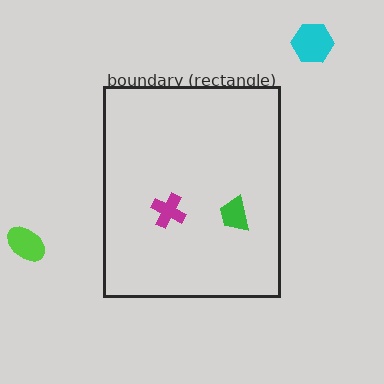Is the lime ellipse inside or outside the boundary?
Outside.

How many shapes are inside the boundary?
2 inside, 2 outside.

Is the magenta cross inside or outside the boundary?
Inside.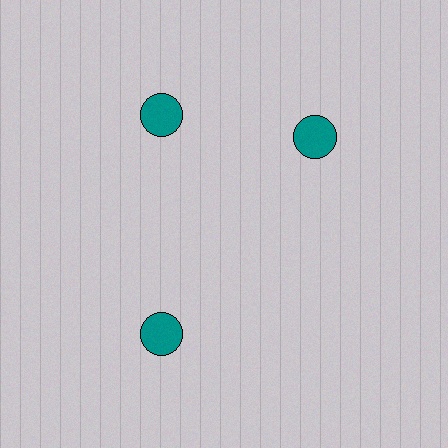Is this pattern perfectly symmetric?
No. The 3 teal circles are arranged in a ring, but one element near the 3 o'clock position is rotated out of alignment along the ring, breaking the 3-fold rotational symmetry.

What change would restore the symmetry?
The symmetry would be restored by rotating it back into even spacing with its neighbors so that all 3 circles sit at equal angles and equal distance from the center.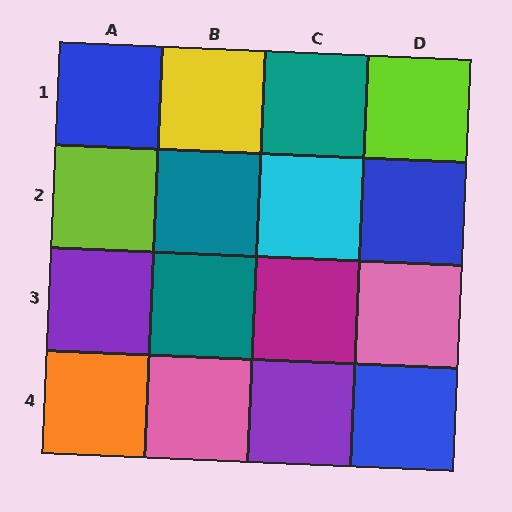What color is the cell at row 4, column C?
Purple.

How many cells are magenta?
1 cell is magenta.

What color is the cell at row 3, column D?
Pink.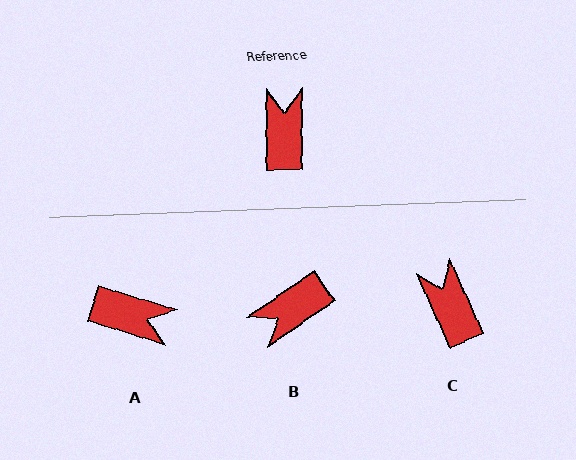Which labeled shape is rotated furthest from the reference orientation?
B, about 125 degrees away.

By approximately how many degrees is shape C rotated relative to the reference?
Approximately 24 degrees counter-clockwise.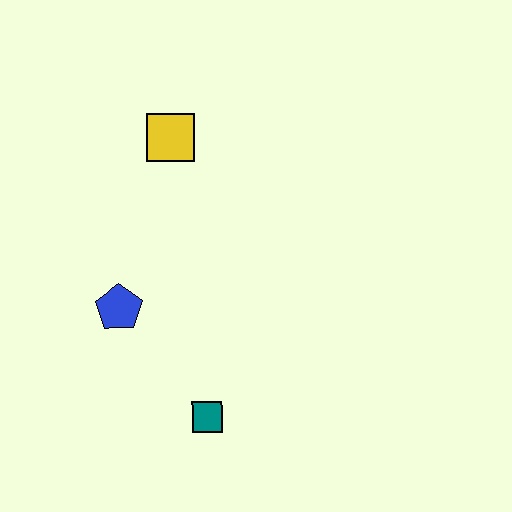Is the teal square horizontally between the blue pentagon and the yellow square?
No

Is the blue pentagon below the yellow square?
Yes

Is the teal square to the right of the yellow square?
Yes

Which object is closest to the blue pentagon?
The teal square is closest to the blue pentagon.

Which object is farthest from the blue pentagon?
The yellow square is farthest from the blue pentagon.